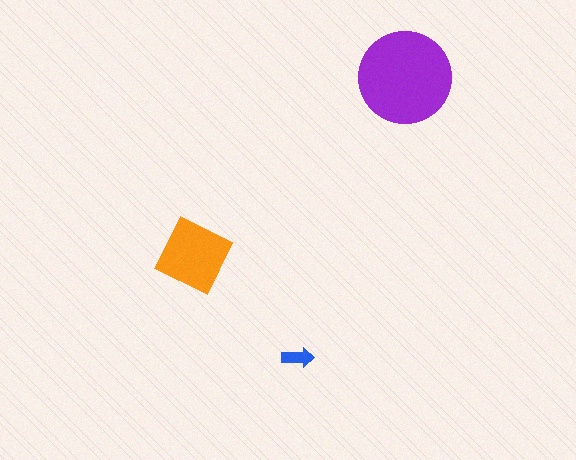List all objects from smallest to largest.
The blue arrow, the orange diamond, the purple circle.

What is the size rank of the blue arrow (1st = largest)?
3rd.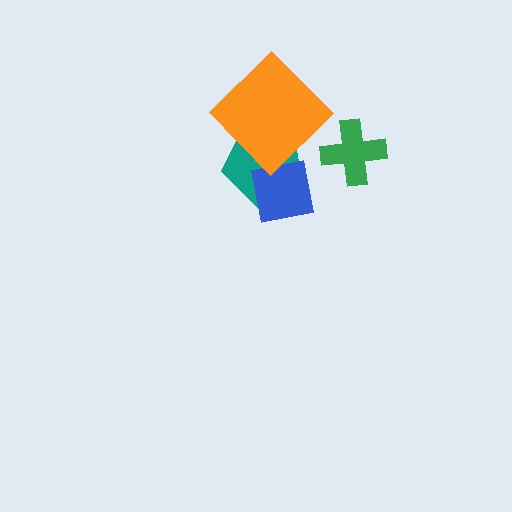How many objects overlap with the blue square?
1 object overlaps with the blue square.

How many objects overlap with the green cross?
0 objects overlap with the green cross.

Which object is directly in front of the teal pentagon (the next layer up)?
The blue square is directly in front of the teal pentagon.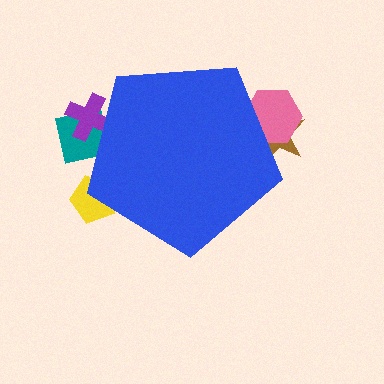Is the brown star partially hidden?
Yes, the brown star is partially hidden behind the blue pentagon.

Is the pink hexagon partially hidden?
Yes, the pink hexagon is partially hidden behind the blue pentagon.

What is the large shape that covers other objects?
A blue pentagon.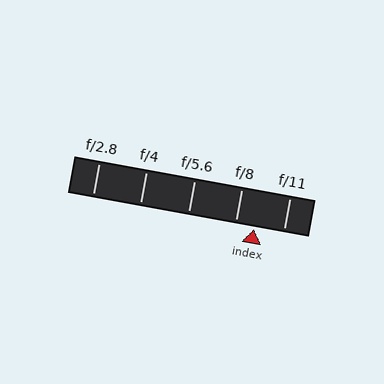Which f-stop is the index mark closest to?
The index mark is closest to f/8.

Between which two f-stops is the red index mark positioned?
The index mark is between f/8 and f/11.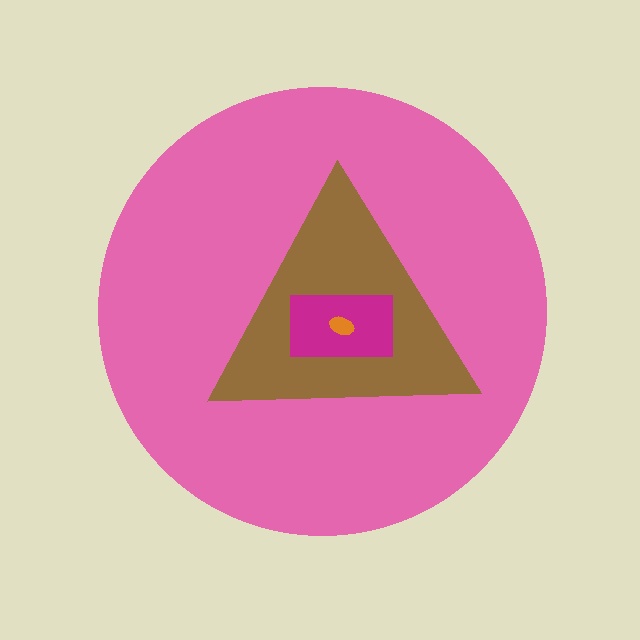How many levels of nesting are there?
4.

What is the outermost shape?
The pink circle.